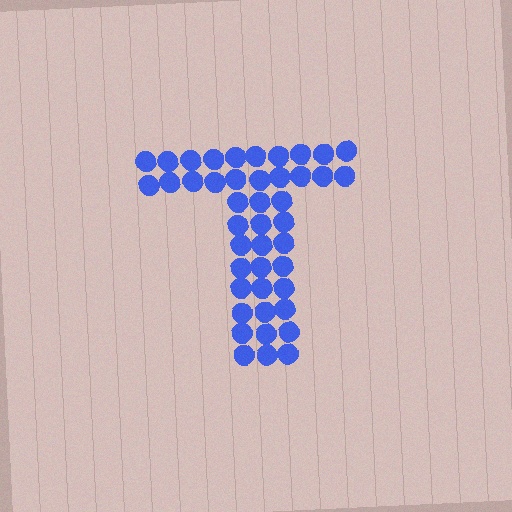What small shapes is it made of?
It is made of small circles.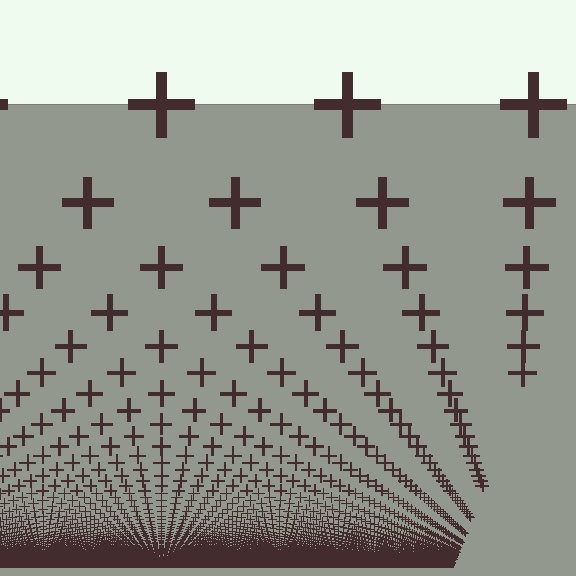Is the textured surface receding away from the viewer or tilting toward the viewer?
The surface appears to tilt toward the viewer. Texture elements get larger and sparser toward the top.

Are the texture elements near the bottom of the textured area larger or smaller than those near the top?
Smaller. The gradient is inverted — elements near the bottom are smaller and denser.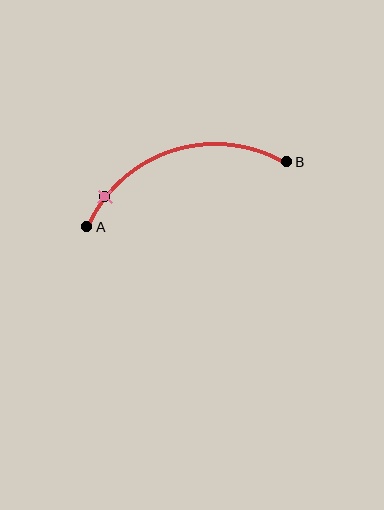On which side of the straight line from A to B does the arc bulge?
The arc bulges above the straight line connecting A and B.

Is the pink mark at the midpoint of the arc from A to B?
No. The pink mark lies on the arc but is closer to endpoint A. The arc midpoint would be at the point on the curve equidistant along the arc from both A and B.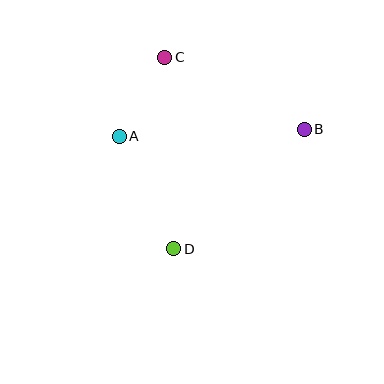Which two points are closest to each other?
Points A and C are closest to each other.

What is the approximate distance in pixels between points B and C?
The distance between B and C is approximately 157 pixels.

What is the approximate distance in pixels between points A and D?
The distance between A and D is approximately 125 pixels.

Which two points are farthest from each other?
Points C and D are farthest from each other.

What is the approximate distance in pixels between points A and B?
The distance between A and B is approximately 185 pixels.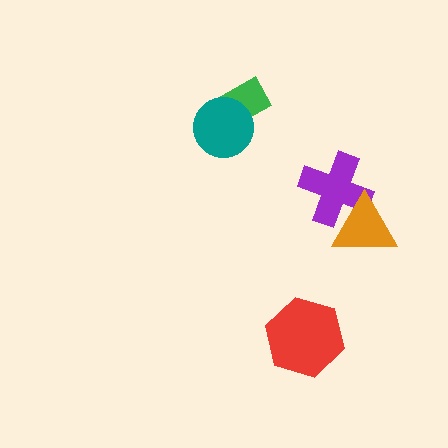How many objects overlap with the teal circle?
1 object overlaps with the teal circle.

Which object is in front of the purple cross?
The orange triangle is in front of the purple cross.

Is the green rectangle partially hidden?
Yes, it is partially covered by another shape.